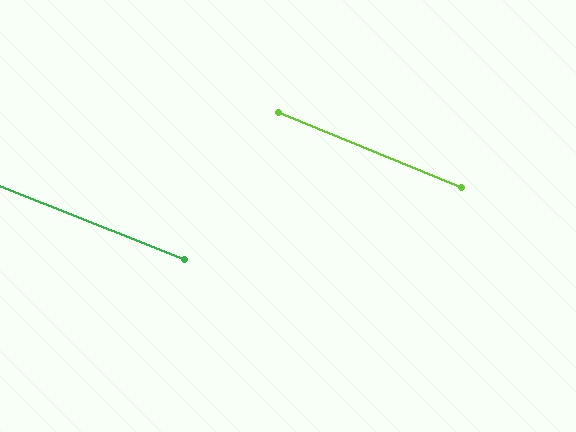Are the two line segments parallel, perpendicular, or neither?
Parallel — their directions differ by only 0.8°.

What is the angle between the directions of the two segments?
Approximately 1 degree.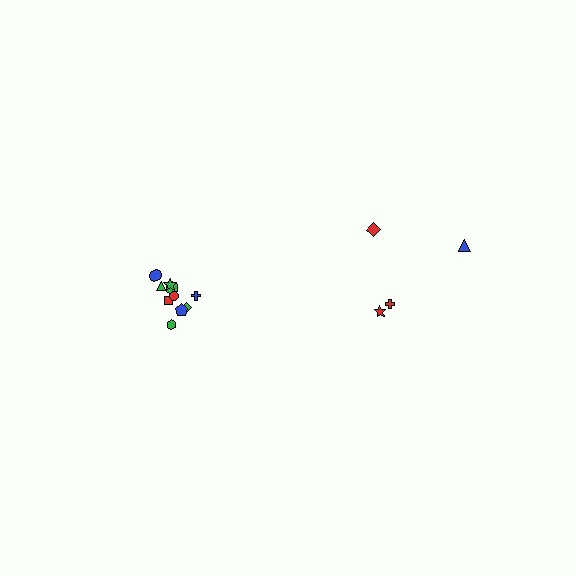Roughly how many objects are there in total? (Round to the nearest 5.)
Roughly 15 objects in total.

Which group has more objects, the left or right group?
The left group.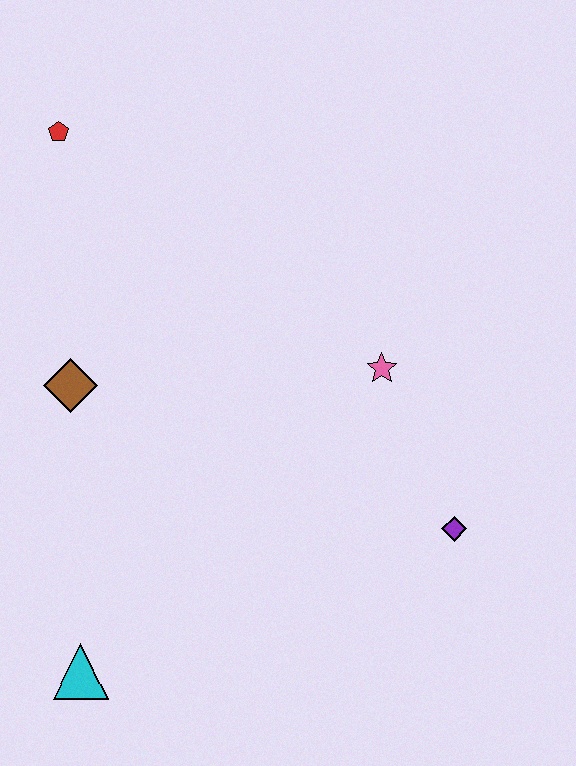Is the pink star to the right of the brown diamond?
Yes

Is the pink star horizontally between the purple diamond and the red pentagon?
Yes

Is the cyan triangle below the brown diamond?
Yes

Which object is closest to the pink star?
The purple diamond is closest to the pink star.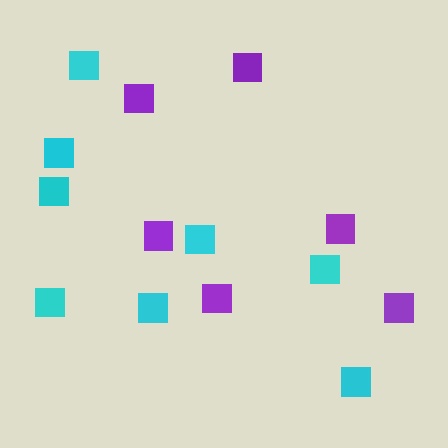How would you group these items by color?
There are 2 groups: one group of purple squares (6) and one group of cyan squares (8).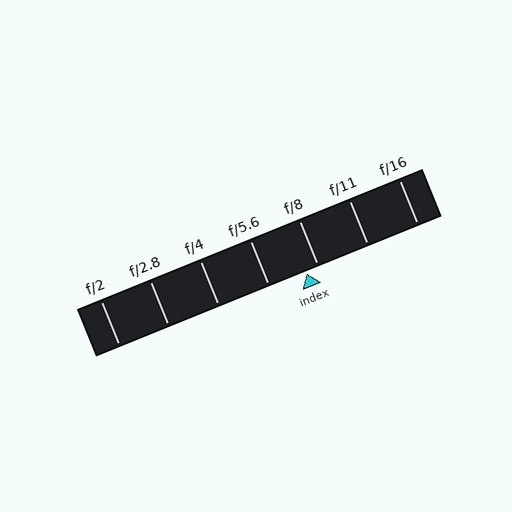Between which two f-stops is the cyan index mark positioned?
The index mark is between f/5.6 and f/8.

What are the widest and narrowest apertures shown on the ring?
The widest aperture shown is f/2 and the narrowest is f/16.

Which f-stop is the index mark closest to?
The index mark is closest to f/8.